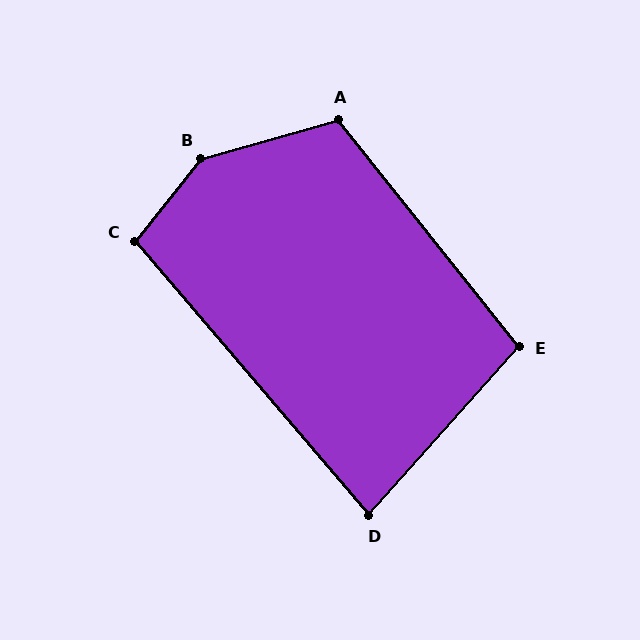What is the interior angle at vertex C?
Approximately 101 degrees (obtuse).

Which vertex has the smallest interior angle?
D, at approximately 82 degrees.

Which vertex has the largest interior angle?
B, at approximately 144 degrees.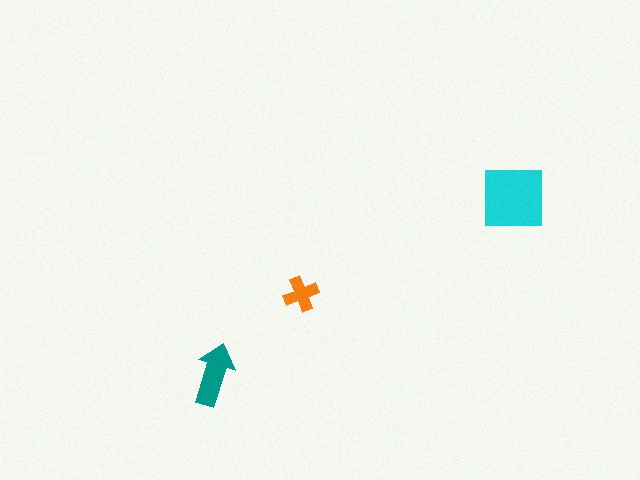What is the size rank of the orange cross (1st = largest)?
3rd.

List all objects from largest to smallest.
The cyan square, the teal arrow, the orange cross.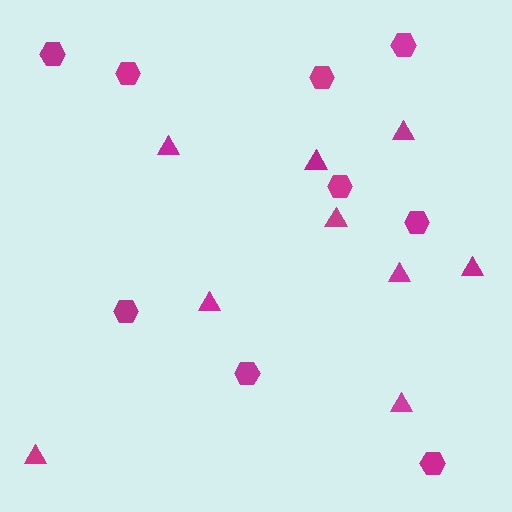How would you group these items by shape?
There are 2 groups: one group of triangles (9) and one group of hexagons (9).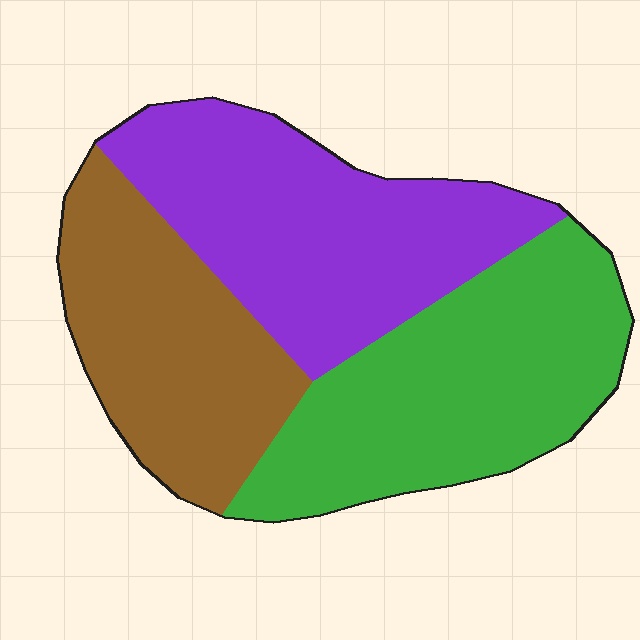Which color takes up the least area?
Brown, at roughly 30%.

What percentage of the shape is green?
Green takes up about three eighths (3/8) of the shape.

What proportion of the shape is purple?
Purple takes up about three eighths (3/8) of the shape.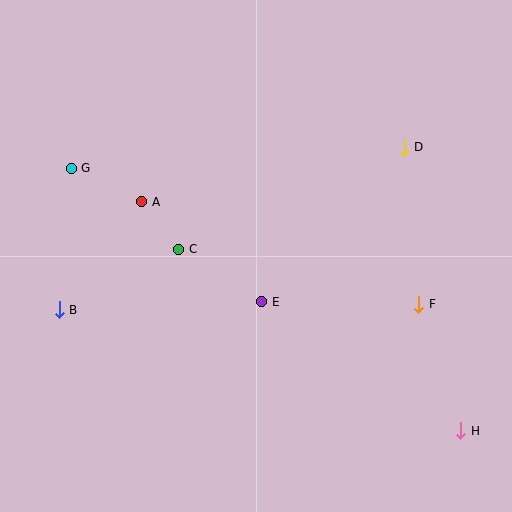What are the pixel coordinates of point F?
Point F is at (419, 304).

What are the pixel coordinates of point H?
Point H is at (461, 431).